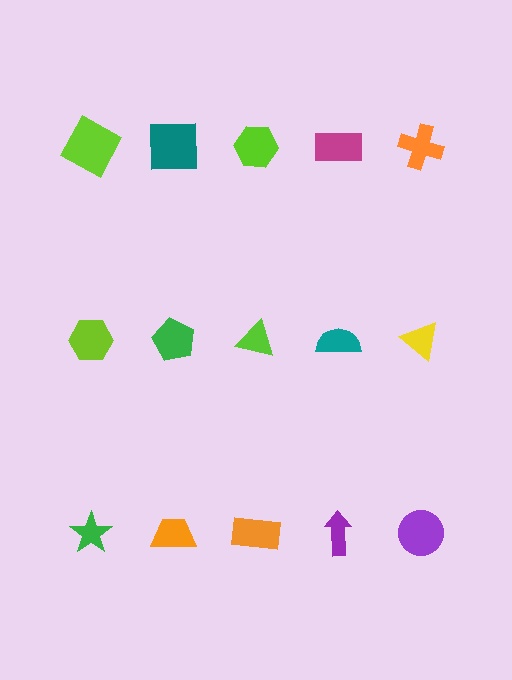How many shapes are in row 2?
5 shapes.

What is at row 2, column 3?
A lime triangle.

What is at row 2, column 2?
A green pentagon.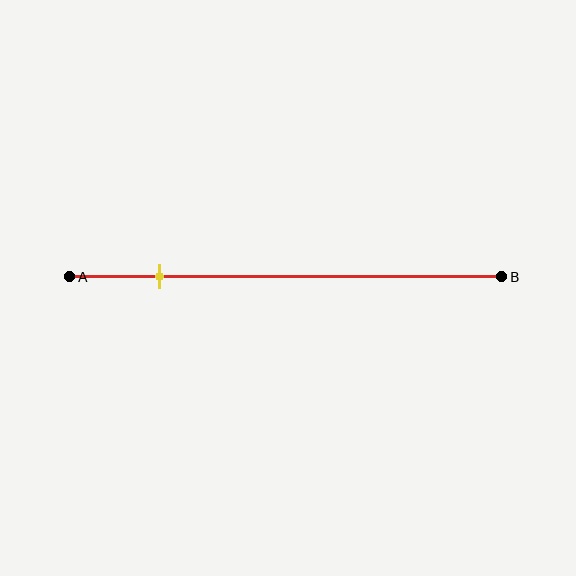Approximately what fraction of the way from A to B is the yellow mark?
The yellow mark is approximately 20% of the way from A to B.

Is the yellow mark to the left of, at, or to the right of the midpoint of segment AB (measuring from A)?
The yellow mark is to the left of the midpoint of segment AB.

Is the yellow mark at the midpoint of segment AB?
No, the mark is at about 20% from A, not at the 50% midpoint.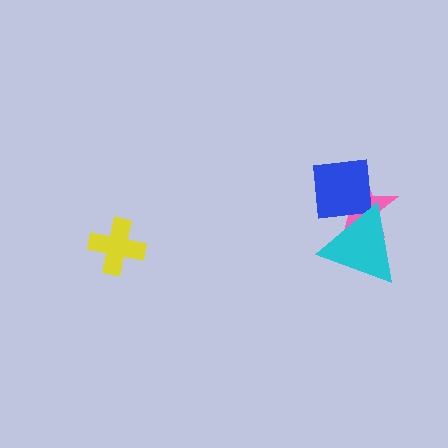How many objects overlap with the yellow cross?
0 objects overlap with the yellow cross.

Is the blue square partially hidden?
Yes, it is partially covered by another shape.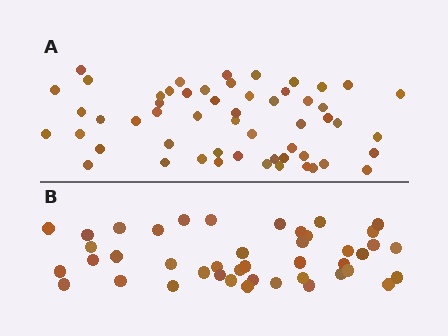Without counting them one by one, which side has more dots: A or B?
Region A (the top region) has more dots.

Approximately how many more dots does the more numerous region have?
Region A has roughly 12 or so more dots than region B.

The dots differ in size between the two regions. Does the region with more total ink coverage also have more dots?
No. Region B has more total ink coverage because its dots are larger, but region A actually contains more individual dots. Total area can be misleading — the number of items is what matters here.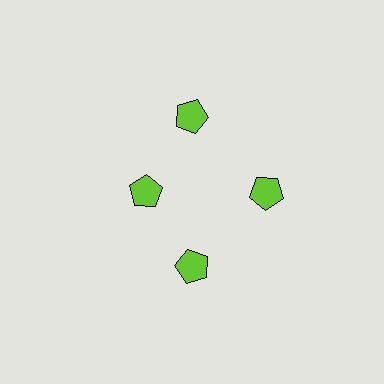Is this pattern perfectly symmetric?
No. The 4 lime pentagons are arranged in a ring, but one element near the 9 o'clock position is pulled inward toward the center, breaking the 4-fold rotational symmetry.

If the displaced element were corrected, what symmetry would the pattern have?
It would have 4-fold rotational symmetry — the pattern would map onto itself every 90 degrees.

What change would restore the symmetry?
The symmetry would be restored by moving it outward, back onto the ring so that all 4 pentagons sit at equal angles and equal distance from the center.